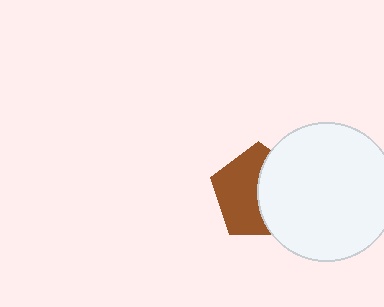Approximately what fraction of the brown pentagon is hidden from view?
Roughly 45% of the brown pentagon is hidden behind the white circle.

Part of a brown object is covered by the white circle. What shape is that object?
It is a pentagon.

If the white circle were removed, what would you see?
You would see the complete brown pentagon.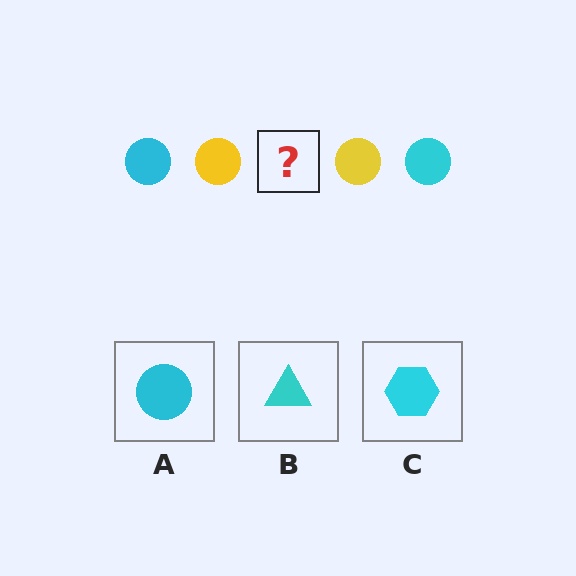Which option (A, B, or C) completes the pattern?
A.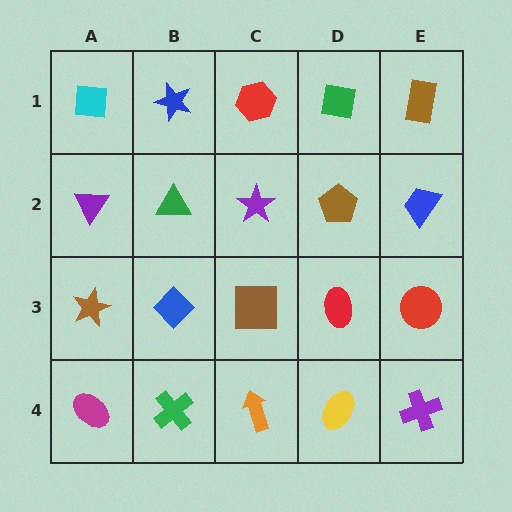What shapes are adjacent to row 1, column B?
A green triangle (row 2, column B), a cyan square (row 1, column A), a red hexagon (row 1, column C).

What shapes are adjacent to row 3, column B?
A green triangle (row 2, column B), a green cross (row 4, column B), a brown star (row 3, column A), a brown square (row 3, column C).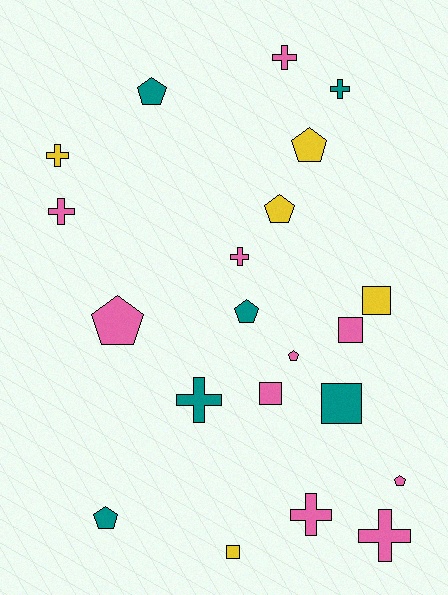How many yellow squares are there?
There are 2 yellow squares.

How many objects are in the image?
There are 21 objects.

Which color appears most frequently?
Pink, with 10 objects.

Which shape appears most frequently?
Cross, with 8 objects.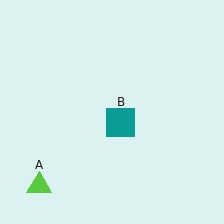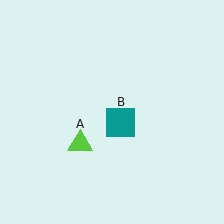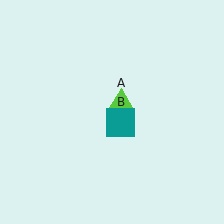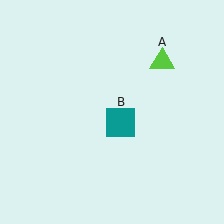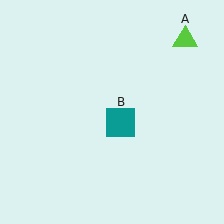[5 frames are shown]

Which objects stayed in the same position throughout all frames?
Teal square (object B) remained stationary.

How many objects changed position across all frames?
1 object changed position: lime triangle (object A).